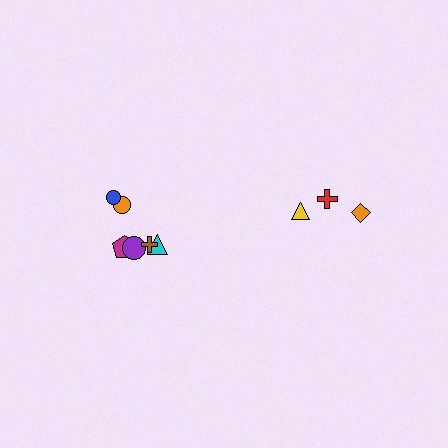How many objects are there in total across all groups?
There are 9 objects.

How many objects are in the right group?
There are 3 objects.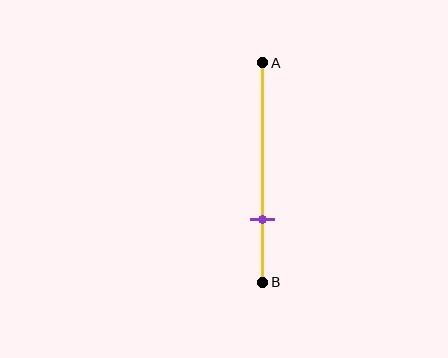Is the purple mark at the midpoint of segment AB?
No, the mark is at about 70% from A, not at the 50% midpoint.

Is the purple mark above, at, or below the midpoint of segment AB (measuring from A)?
The purple mark is below the midpoint of segment AB.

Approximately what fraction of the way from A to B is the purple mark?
The purple mark is approximately 70% of the way from A to B.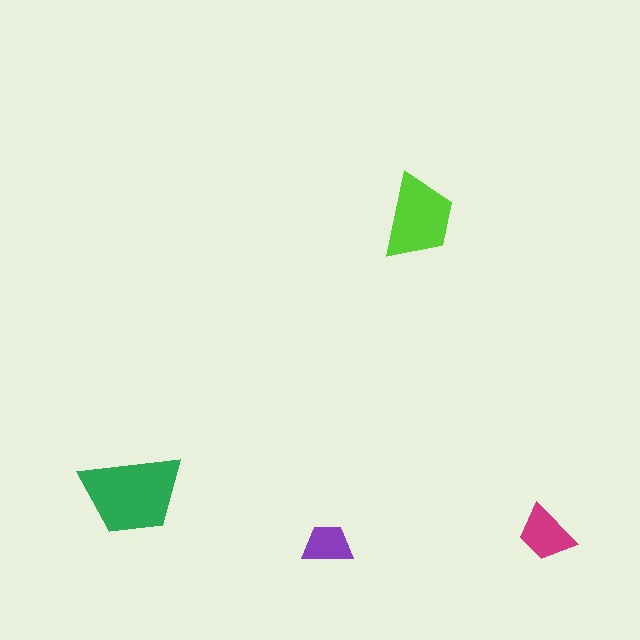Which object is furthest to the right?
The magenta trapezoid is rightmost.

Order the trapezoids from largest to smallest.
the green one, the lime one, the magenta one, the purple one.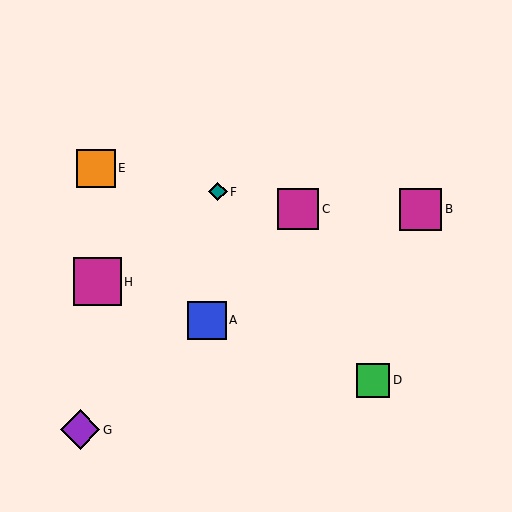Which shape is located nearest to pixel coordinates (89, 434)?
The purple diamond (labeled G) at (80, 430) is nearest to that location.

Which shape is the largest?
The magenta square (labeled H) is the largest.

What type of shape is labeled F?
Shape F is a teal diamond.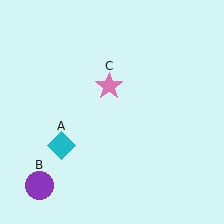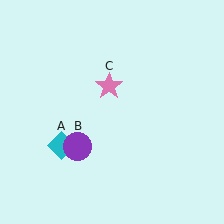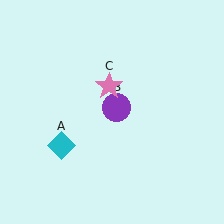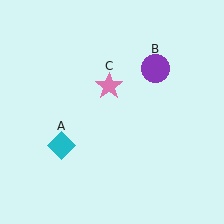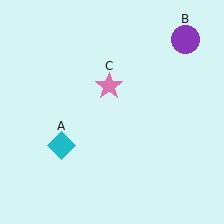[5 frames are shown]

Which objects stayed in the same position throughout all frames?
Cyan diamond (object A) and pink star (object C) remained stationary.